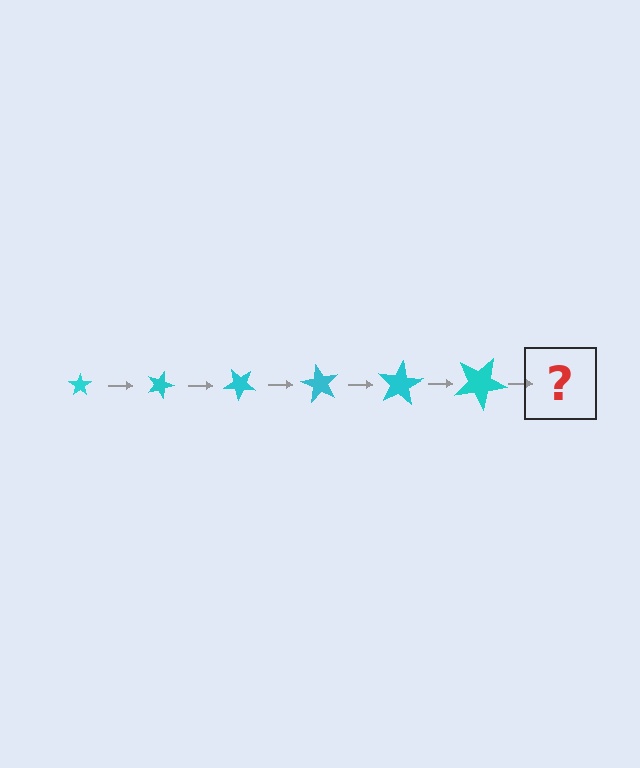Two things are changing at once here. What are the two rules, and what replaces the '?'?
The two rules are that the star grows larger each step and it rotates 20 degrees each step. The '?' should be a star, larger than the previous one and rotated 120 degrees from the start.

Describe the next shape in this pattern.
It should be a star, larger than the previous one and rotated 120 degrees from the start.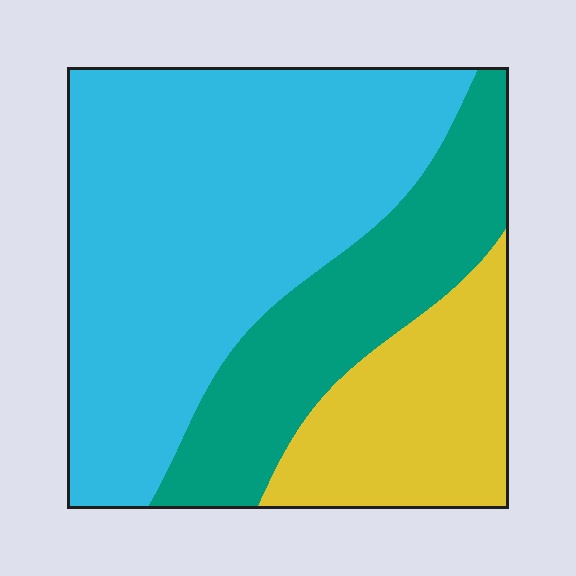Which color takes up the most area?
Cyan, at roughly 55%.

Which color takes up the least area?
Yellow, at roughly 20%.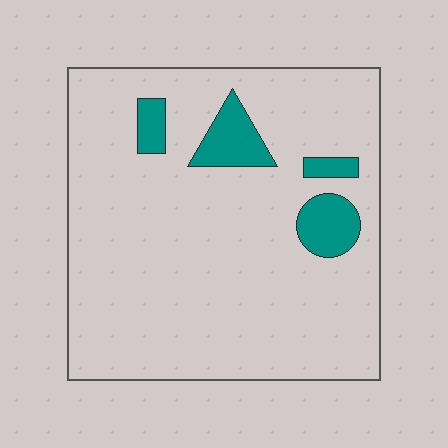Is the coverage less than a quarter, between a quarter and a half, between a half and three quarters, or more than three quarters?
Less than a quarter.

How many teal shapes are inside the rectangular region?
4.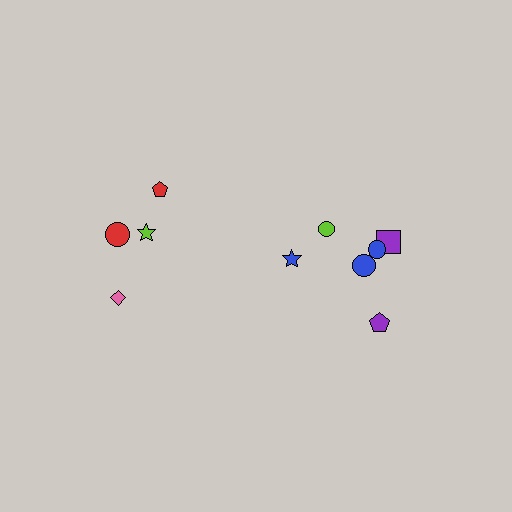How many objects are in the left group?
There are 4 objects.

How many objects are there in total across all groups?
There are 10 objects.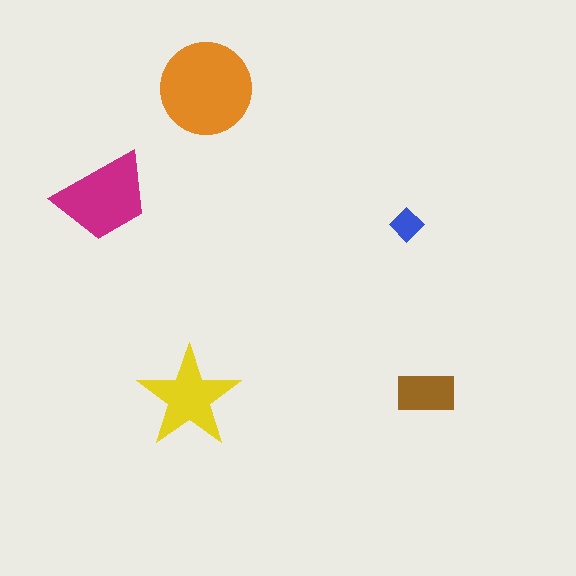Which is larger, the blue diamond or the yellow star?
The yellow star.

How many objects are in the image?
There are 5 objects in the image.